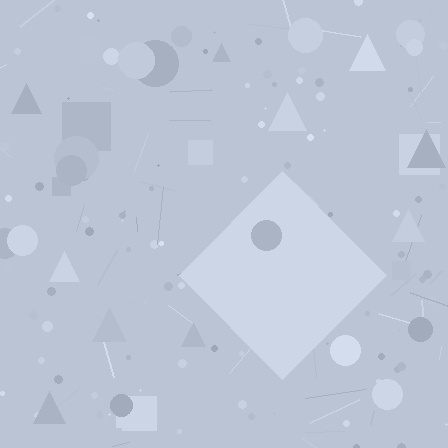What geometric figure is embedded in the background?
A diamond is embedded in the background.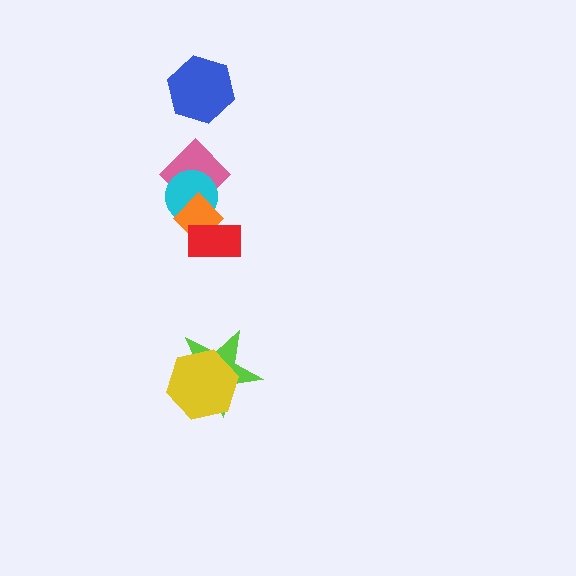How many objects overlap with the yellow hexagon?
1 object overlaps with the yellow hexagon.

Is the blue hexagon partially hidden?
No, no other shape covers it.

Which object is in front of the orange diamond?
The red rectangle is in front of the orange diamond.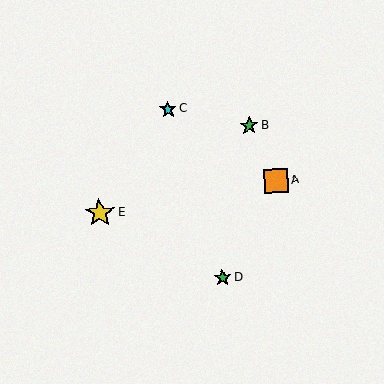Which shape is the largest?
The yellow star (labeled E) is the largest.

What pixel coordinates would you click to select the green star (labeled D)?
Click at (223, 278) to select the green star D.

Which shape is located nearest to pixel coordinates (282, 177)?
The orange square (labeled A) at (276, 181) is nearest to that location.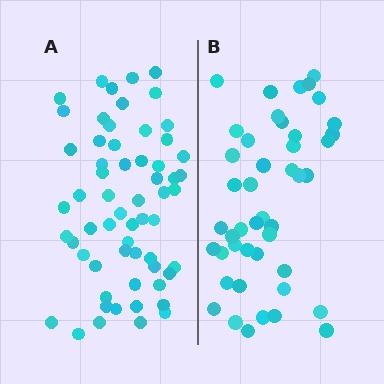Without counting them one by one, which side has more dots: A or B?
Region A (the left region) has more dots.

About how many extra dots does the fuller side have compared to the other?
Region A has approximately 15 more dots than region B.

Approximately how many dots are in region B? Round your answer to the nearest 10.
About 40 dots. (The exact count is 45, which rounds to 40.)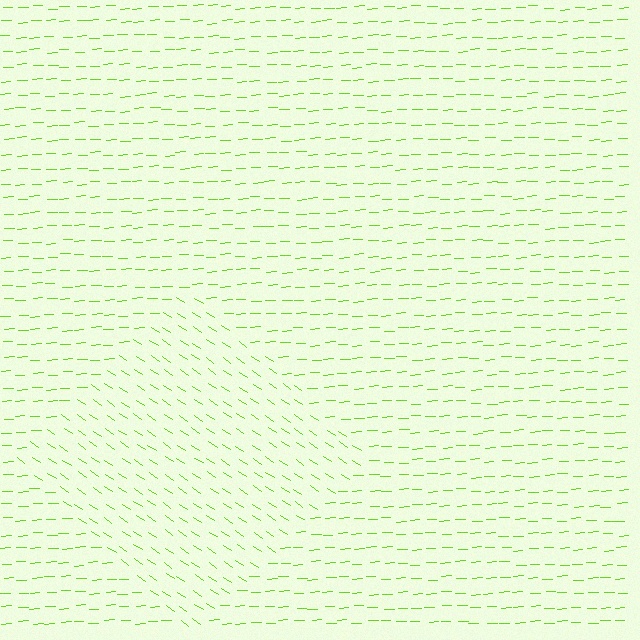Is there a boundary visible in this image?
Yes, there is a texture boundary formed by a change in line orientation.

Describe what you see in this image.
The image is filled with small lime line segments. A diamond region in the image has lines oriented differently from the surrounding lines, creating a visible texture boundary.